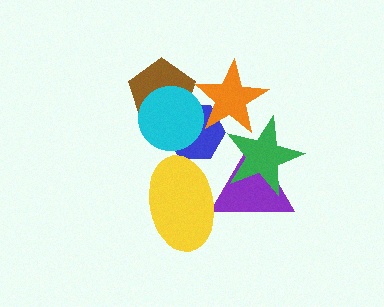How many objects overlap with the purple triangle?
2 objects overlap with the purple triangle.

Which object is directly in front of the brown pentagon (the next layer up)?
The blue hexagon is directly in front of the brown pentagon.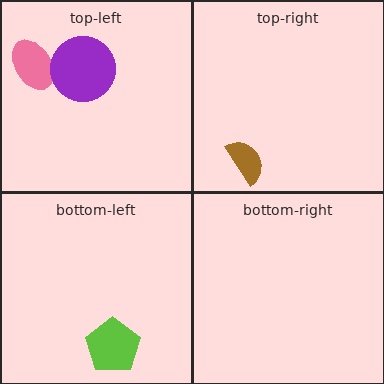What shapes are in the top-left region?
The pink ellipse, the purple circle.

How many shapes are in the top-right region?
1.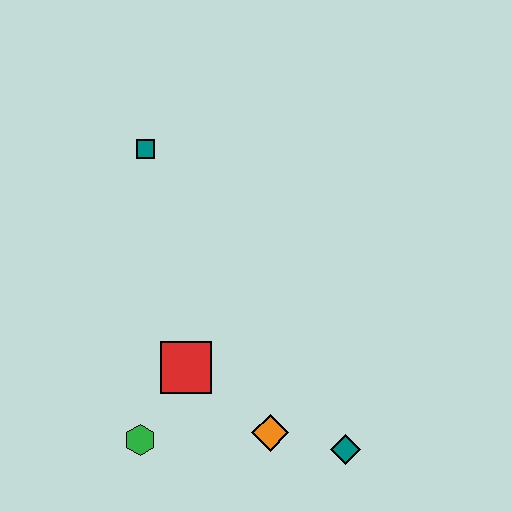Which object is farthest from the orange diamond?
The teal square is farthest from the orange diamond.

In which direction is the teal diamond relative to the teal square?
The teal diamond is below the teal square.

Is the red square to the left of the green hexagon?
No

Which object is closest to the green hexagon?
The red square is closest to the green hexagon.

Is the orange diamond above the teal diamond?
Yes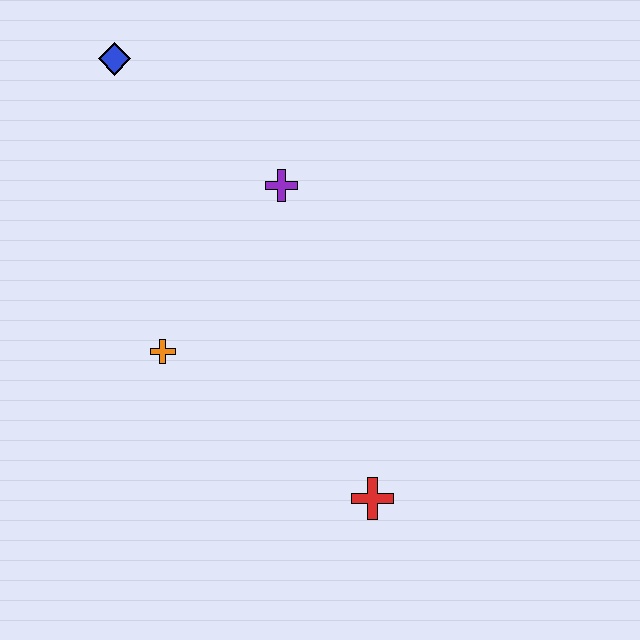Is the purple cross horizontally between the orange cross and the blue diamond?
No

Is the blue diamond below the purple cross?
No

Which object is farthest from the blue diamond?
The red cross is farthest from the blue diamond.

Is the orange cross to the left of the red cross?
Yes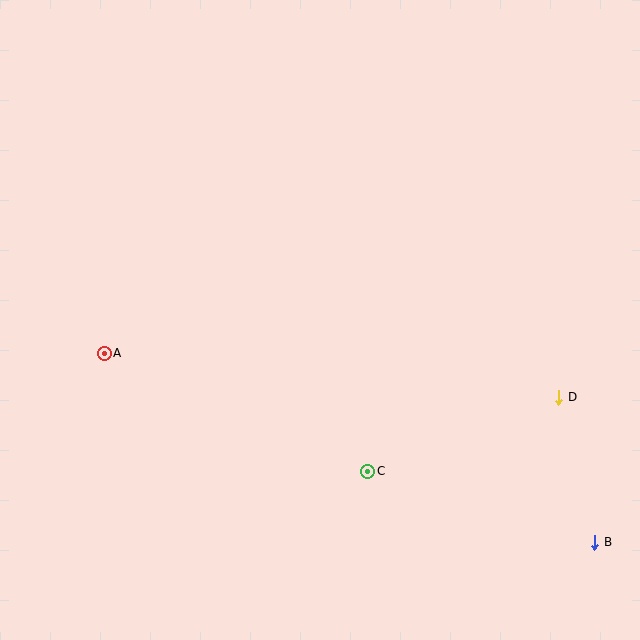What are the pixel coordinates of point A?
Point A is at (104, 354).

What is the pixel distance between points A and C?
The distance between A and C is 289 pixels.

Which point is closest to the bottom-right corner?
Point B is closest to the bottom-right corner.